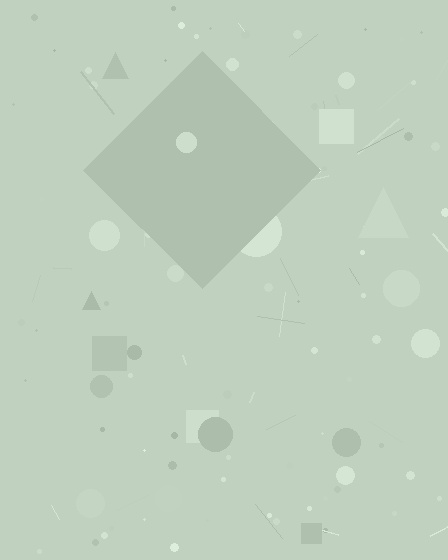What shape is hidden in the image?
A diamond is hidden in the image.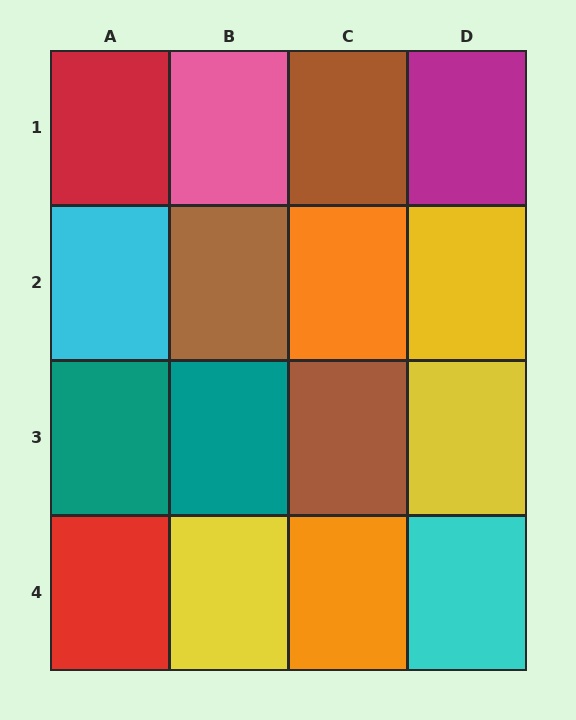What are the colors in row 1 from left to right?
Red, pink, brown, magenta.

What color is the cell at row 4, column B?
Yellow.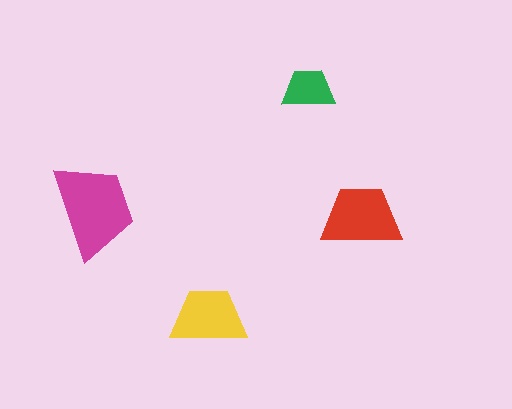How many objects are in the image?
There are 4 objects in the image.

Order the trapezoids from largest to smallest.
the magenta one, the red one, the yellow one, the green one.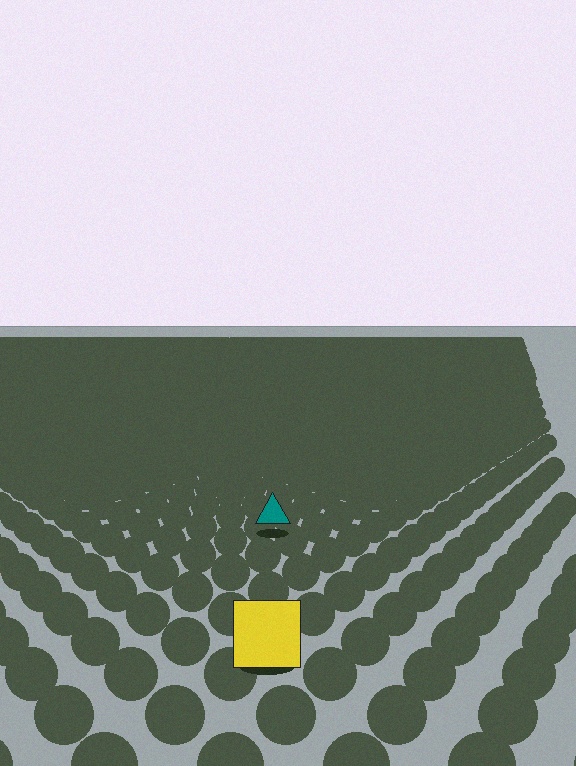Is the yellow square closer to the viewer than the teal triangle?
Yes. The yellow square is closer — you can tell from the texture gradient: the ground texture is coarser near it.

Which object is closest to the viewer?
The yellow square is closest. The texture marks near it are larger and more spread out.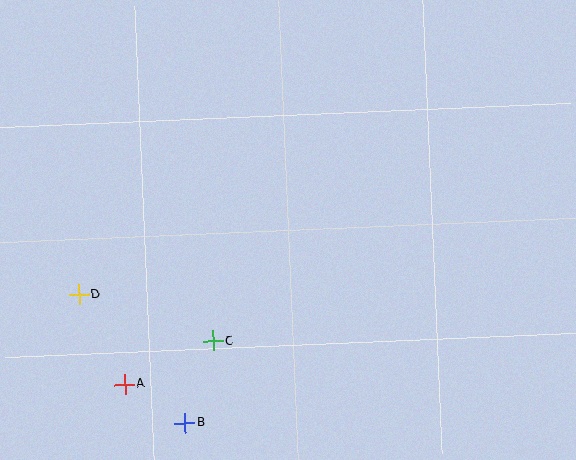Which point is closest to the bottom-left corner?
Point A is closest to the bottom-left corner.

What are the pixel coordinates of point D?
Point D is at (79, 295).